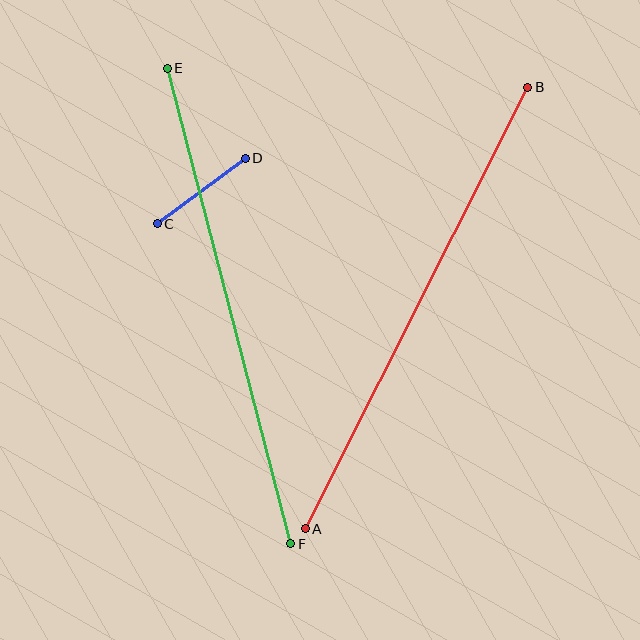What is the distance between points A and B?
The distance is approximately 495 pixels.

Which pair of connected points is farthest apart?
Points A and B are farthest apart.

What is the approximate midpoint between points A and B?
The midpoint is at approximately (417, 308) pixels.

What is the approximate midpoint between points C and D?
The midpoint is at approximately (201, 191) pixels.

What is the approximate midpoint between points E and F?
The midpoint is at approximately (229, 306) pixels.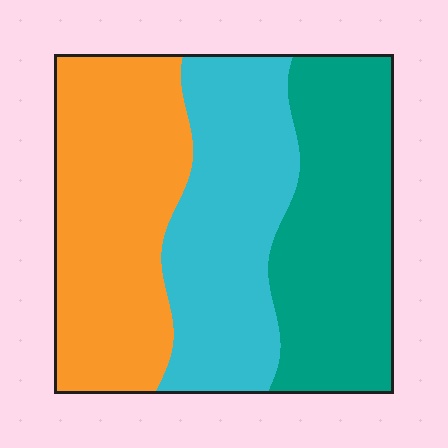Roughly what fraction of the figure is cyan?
Cyan covers 32% of the figure.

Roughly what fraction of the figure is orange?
Orange covers about 35% of the figure.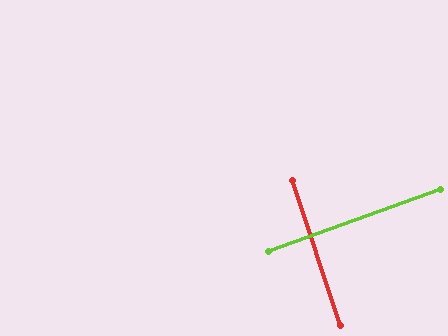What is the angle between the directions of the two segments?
Approximately 88 degrees.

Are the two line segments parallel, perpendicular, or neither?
Perpendicular — they meet at approximately 88°.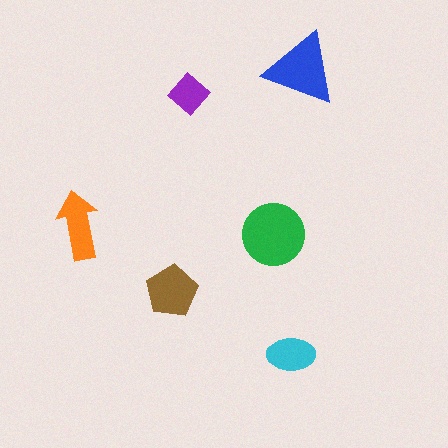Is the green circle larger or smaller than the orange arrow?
Larger.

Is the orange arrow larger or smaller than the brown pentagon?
Smaller.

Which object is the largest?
The green circle.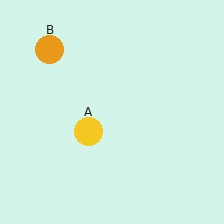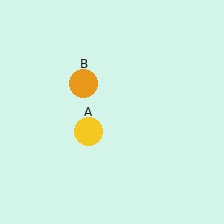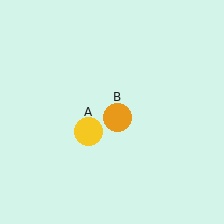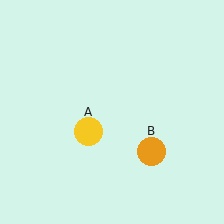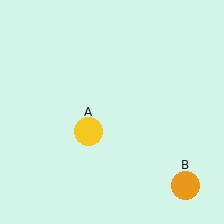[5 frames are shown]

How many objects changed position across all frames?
1 object changed position: orange circle (object B).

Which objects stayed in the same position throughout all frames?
Yellow circle (object A) remained stationary.